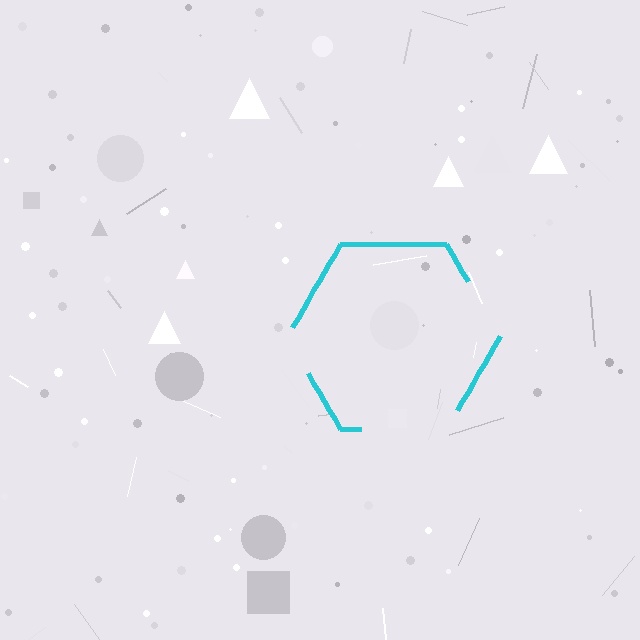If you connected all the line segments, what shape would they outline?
They would outline a hexagon.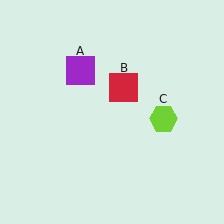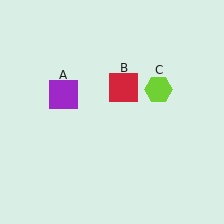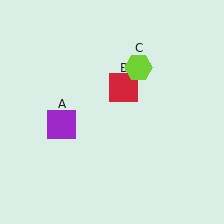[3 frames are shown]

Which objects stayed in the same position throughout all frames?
Red square (object B) remained stationary.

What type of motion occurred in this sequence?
The purple square (object A), lime hexagon (object C) rotated counterclockwise around the center of the scene.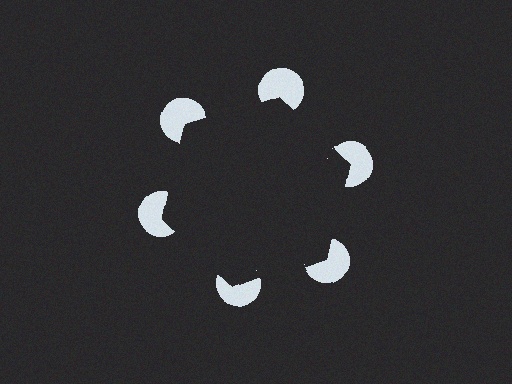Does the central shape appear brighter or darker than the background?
It typically appears slightly darker than the background, even though no actual brightness change is drawn.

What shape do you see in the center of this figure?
An illusory hexagon — its edges are inferred from the aligned wedge cuts in the pac-man discs, not physically drawn.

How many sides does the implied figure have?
6 sides.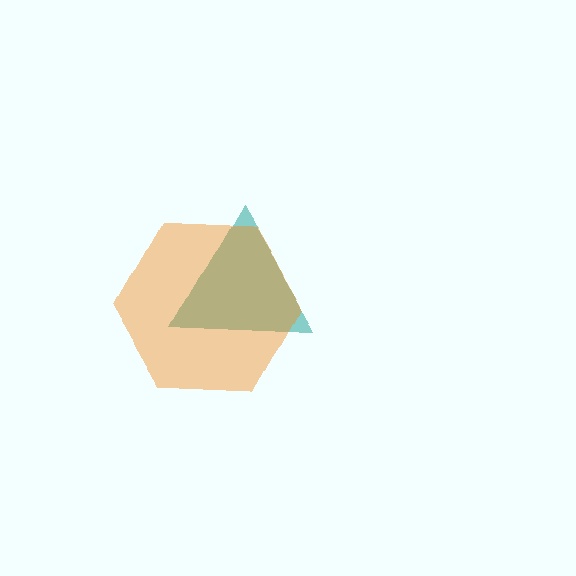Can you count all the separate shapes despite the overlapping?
Yes, there are 2 separate shapes.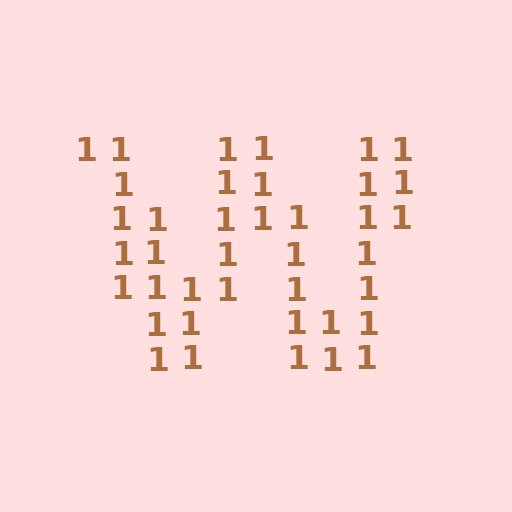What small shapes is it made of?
It is made of small digit 1's.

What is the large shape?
The large shape is the letter W.